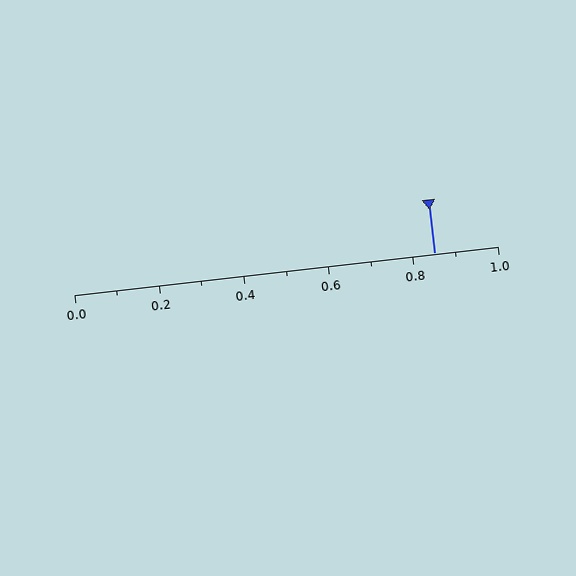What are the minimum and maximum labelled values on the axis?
The axis runs from 0.0 to 1.0.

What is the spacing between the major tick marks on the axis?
The major ticks are spaced 0.2 apart.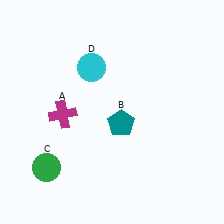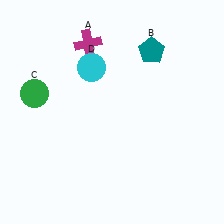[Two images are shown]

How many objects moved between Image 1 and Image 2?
3 objects moved between the two images.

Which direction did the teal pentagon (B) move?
The teal pentagon (B) moved up.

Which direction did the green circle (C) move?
The green circle (C) moved up.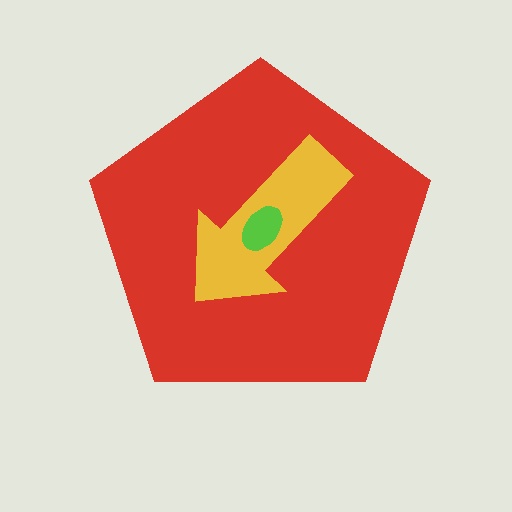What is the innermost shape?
The lime ellipse.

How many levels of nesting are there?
3.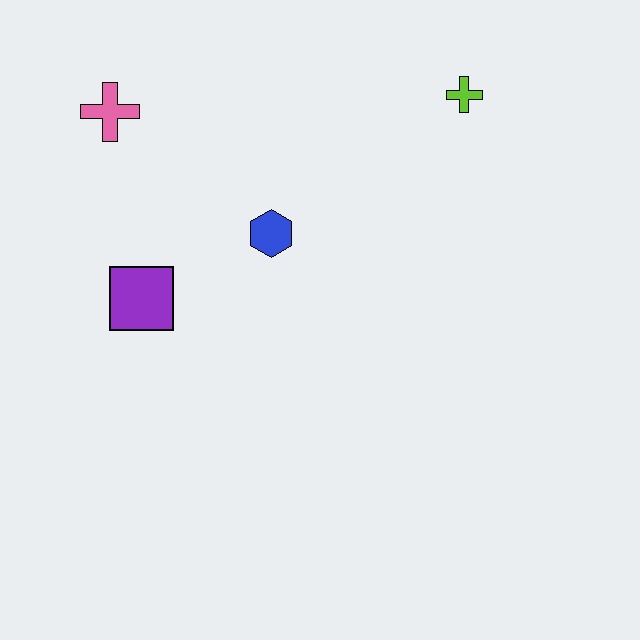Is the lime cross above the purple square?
Yes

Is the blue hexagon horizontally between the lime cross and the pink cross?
Yes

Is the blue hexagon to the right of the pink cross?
Yes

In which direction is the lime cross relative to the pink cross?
The lime cross is to the right of the pink cross.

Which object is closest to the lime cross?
The blue hexagon is closest to the lime cross.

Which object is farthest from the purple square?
The lime cross is farthest from the purple square.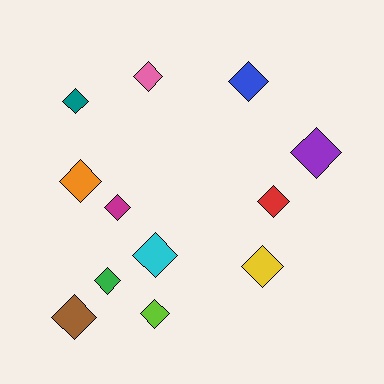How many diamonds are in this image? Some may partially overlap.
There are 12 diamonds.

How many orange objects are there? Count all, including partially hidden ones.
There is 1 orange object.